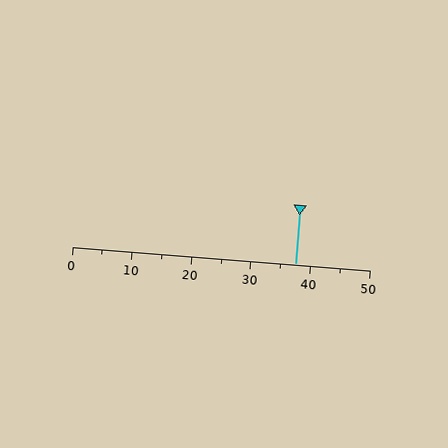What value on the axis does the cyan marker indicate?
The marker indicates approximately 37.5.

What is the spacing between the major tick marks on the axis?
The major ticks are spaced 10 apart.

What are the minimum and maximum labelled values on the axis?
The axis runs from 0 to 50.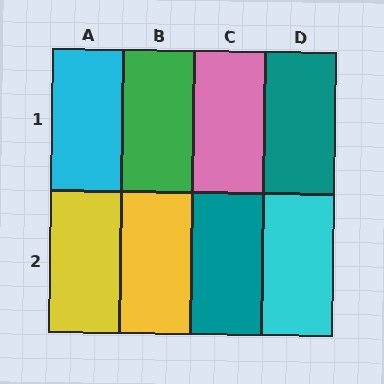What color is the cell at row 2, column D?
Cyan.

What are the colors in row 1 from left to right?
Cyan, green, pink, teal.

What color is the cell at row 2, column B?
Yellow.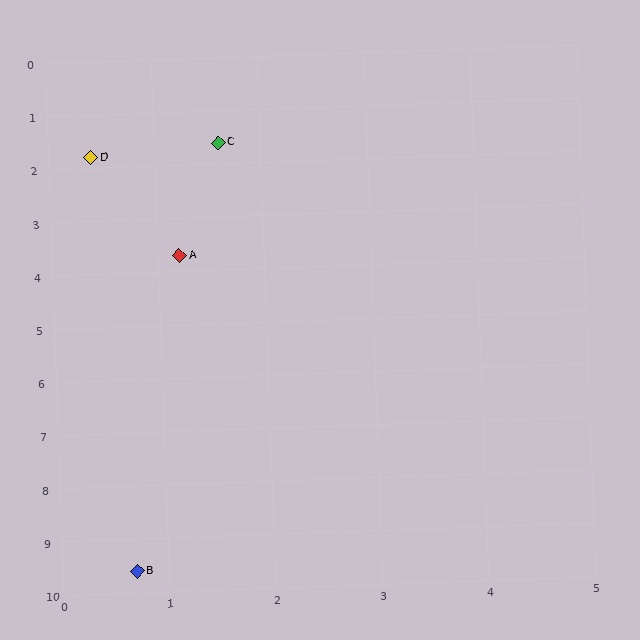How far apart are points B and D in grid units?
Points B and D are about 7.8 grid units apart.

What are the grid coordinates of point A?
Point A is at approximately (1.2, 3.7).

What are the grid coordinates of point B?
Point B is at approximately (0.7, 9.6).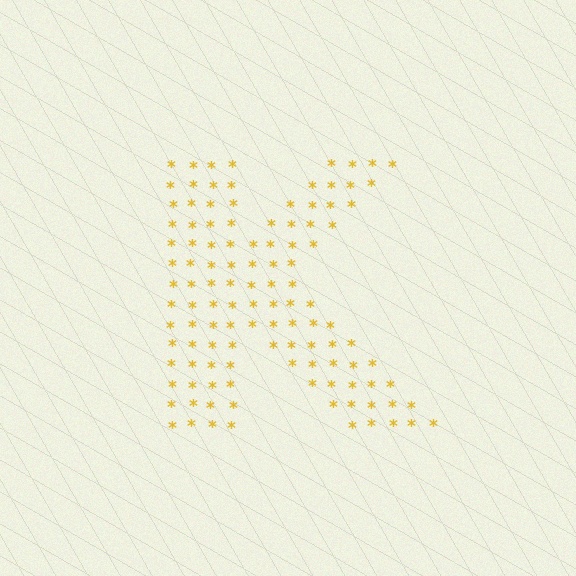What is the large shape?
The large shape is the letter K.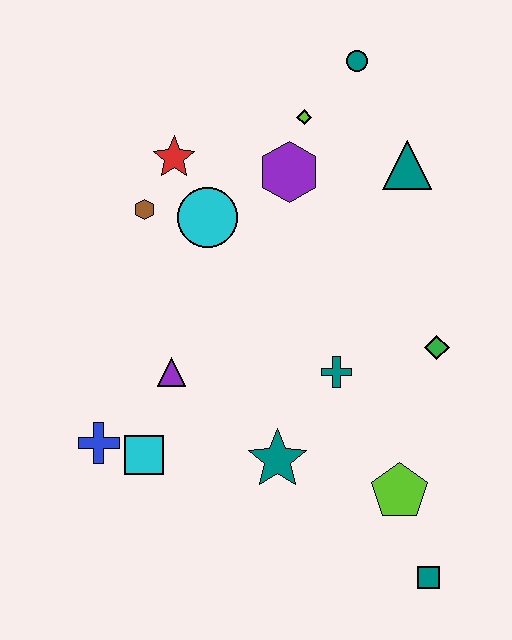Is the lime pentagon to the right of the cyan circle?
Yes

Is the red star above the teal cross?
Yes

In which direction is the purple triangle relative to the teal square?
The purple triangle is to the left of the teal square.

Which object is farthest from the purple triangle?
The teal circle is farthest from the purple triangle.